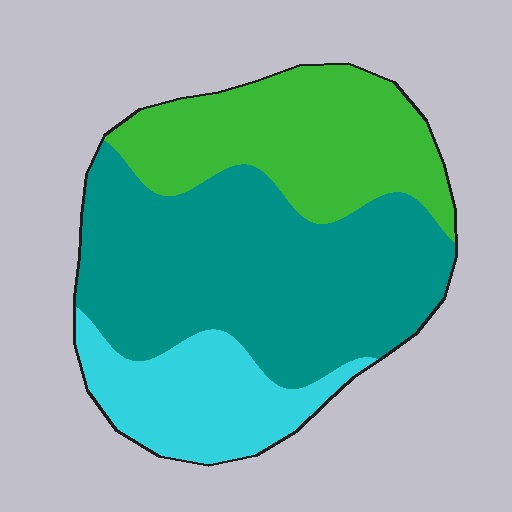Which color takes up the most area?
Teal, at roughly 50%.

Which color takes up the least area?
Cyan, at roughly 20%.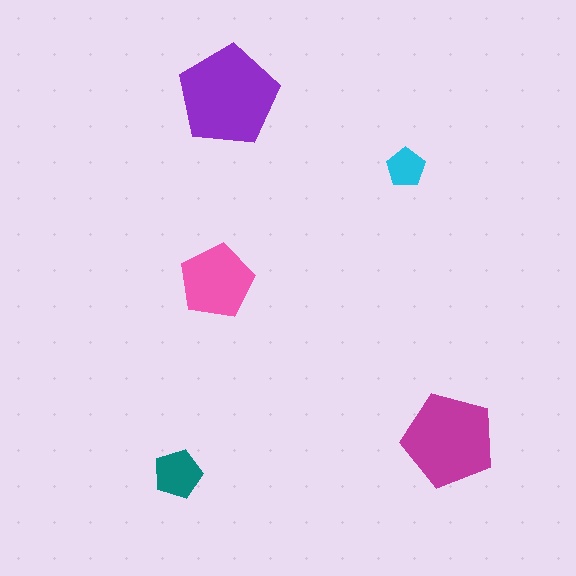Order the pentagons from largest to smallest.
the purple one, the magenta one, the pink one, the teal one, the cyan one.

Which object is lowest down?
The teal pentagon is bottommost.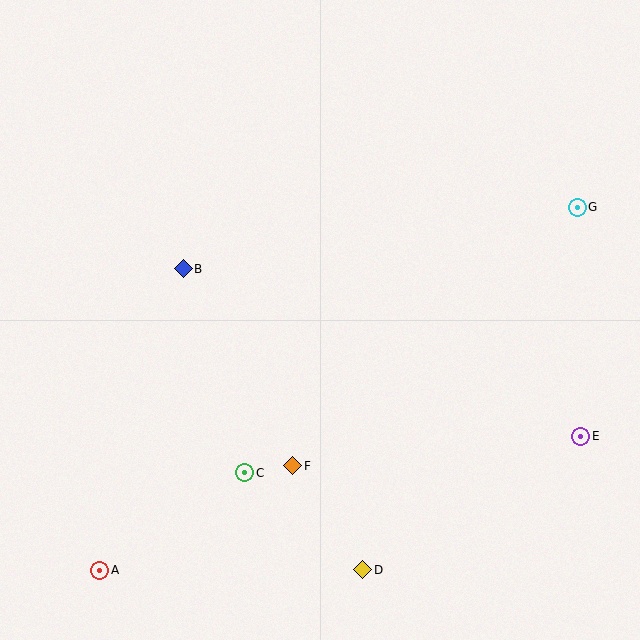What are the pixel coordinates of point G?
Point G is at (577, 207).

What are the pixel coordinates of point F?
Point F is at (293, 466).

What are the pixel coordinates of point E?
Point E is at (581, 436).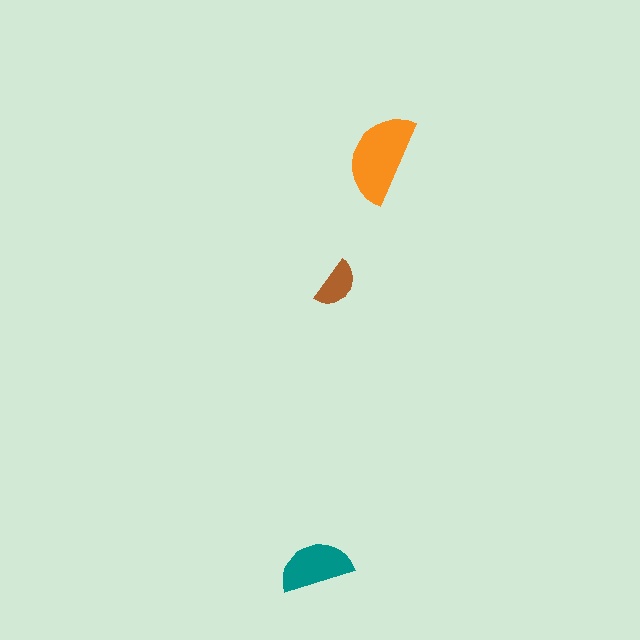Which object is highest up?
The orange semicircle is topmost.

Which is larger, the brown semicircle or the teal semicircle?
The teal one.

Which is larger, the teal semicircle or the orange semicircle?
The orange one.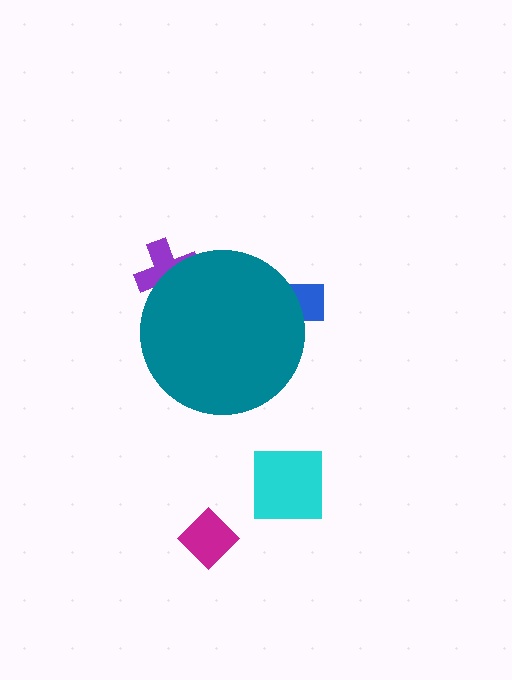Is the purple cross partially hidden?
Yes, the purple cross is partially hidden behind the teal circle.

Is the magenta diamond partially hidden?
No, the magenta diamond is fully visible.